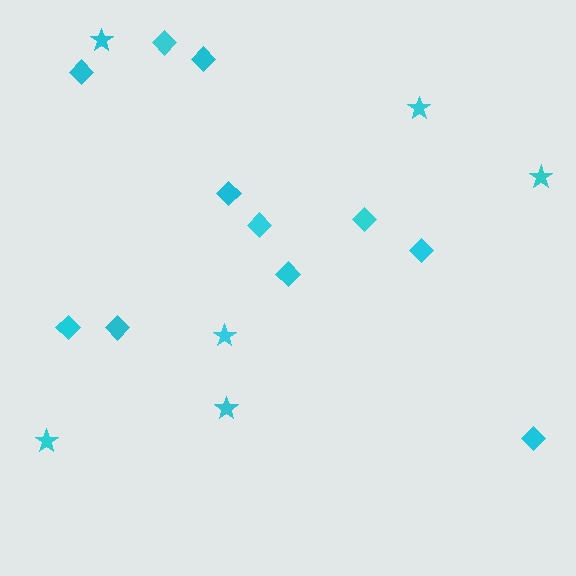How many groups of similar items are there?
There are 2 groups: one group of stars (6) and one group of diamonds (11).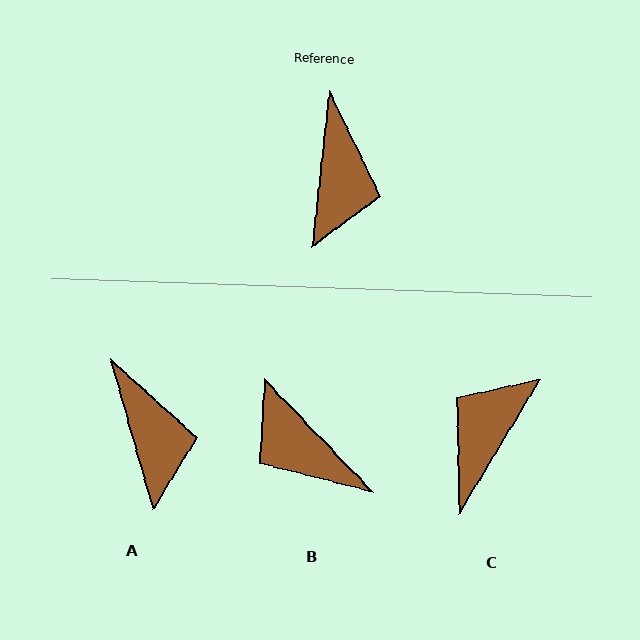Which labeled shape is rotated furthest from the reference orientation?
C, about 155 degrees away.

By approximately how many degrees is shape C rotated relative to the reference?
Approximately 155 degrees counter-clockwise.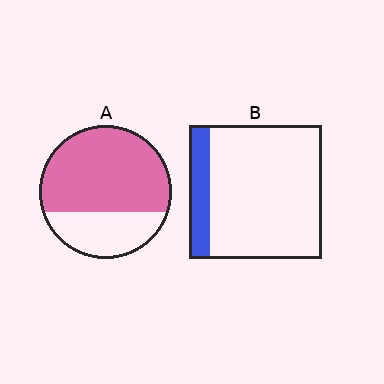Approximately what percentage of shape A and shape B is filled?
A is approximately 70% and B is approximately 15%.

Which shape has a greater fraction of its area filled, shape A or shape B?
Shape A.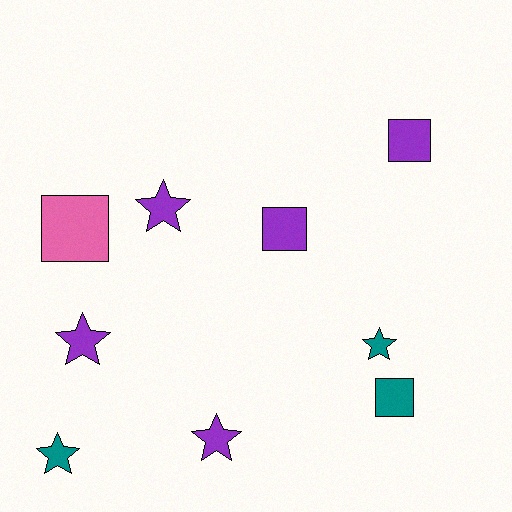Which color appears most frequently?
Purple, with 5 objects.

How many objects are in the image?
There are 9 objects.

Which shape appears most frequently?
Star, with 5 objects.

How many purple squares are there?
There are 2 purple squares.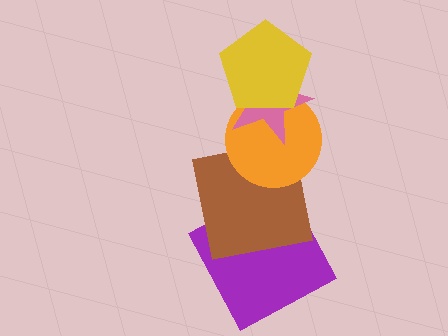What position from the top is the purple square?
The purple square is 5th from the top.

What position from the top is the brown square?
The brown square is 4th from the top.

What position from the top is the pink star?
The pink star is 2nd from the top.